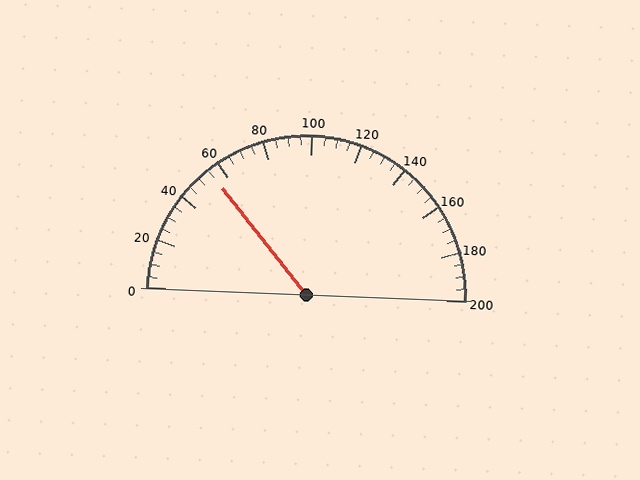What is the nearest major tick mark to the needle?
The nearest major tick mark is 60.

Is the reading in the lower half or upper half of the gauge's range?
The reading is in the lower half of the range (0 to 200).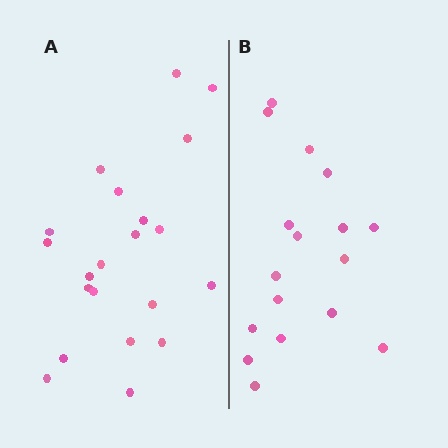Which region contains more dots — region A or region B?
Region A (the left region) has more dots.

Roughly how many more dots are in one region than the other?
Region A has about 4 more dots than region B.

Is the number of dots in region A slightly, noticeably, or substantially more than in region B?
Region A has only slightly more — the two regions are fairly close. The ratio is roughly 1.2 to 1.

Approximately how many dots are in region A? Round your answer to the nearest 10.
About 20 dots. (The exact count is 21, which rounds to 20.)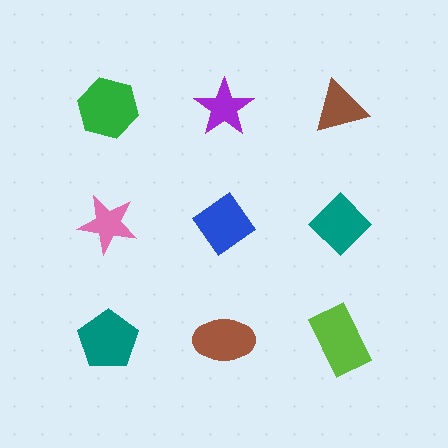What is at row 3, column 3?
A lime rectangle.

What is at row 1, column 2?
A purple star.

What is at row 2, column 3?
A teal diamond.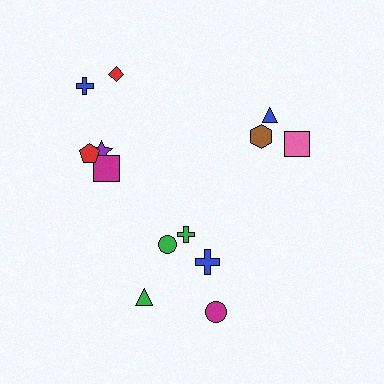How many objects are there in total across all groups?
There are 13 objects.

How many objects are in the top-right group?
There are 3 objects.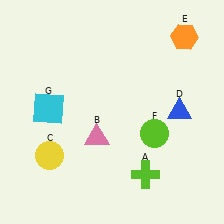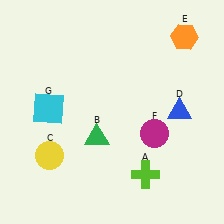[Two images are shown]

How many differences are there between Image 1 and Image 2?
There are 2 differences between the two images.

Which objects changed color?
B changed from pink to green. F changed from lime to magenta.